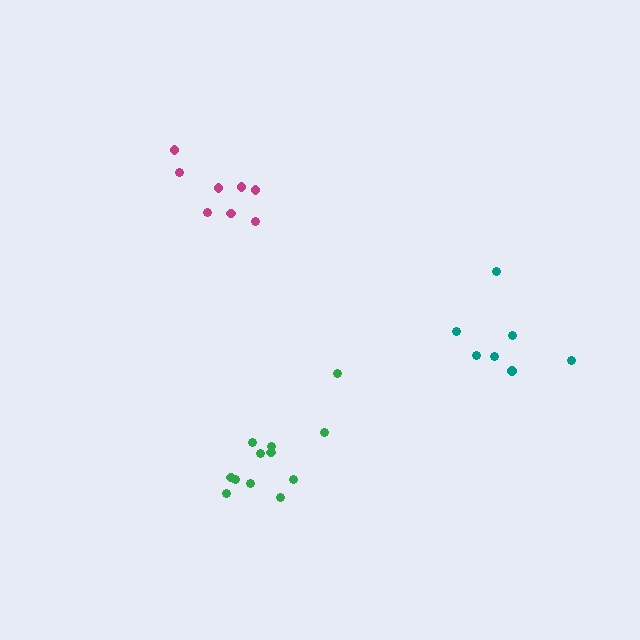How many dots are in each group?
Group 1: 7 dots, Group 2: 12 dots, Group 3: 8 dots (27 total).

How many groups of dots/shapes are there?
There are 3 groups.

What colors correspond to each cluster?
The clusters are colored: teal, green, magenta.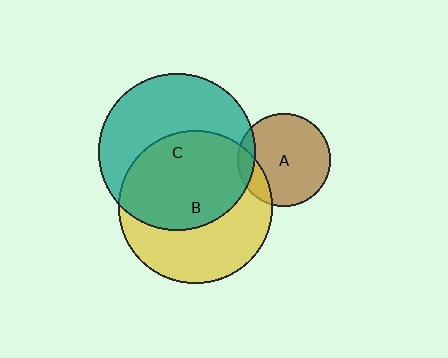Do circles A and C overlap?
Yes.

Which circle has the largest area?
Circle C (teal).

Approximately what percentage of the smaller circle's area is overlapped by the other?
Approximately 10%.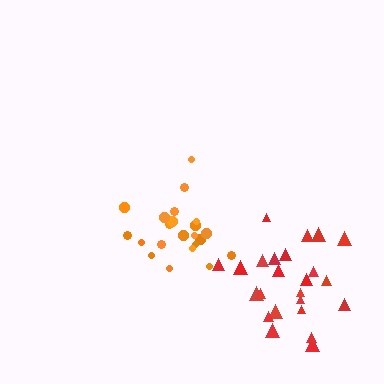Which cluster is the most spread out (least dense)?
Red.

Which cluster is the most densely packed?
Orange.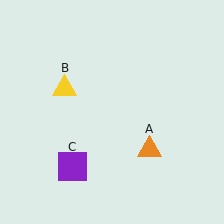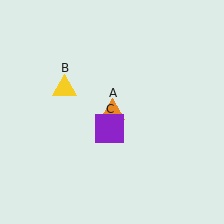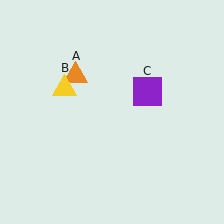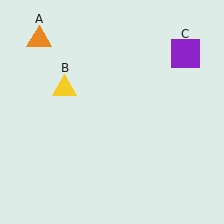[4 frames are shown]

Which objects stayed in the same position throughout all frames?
Yellow triangle (object B) remained stationary.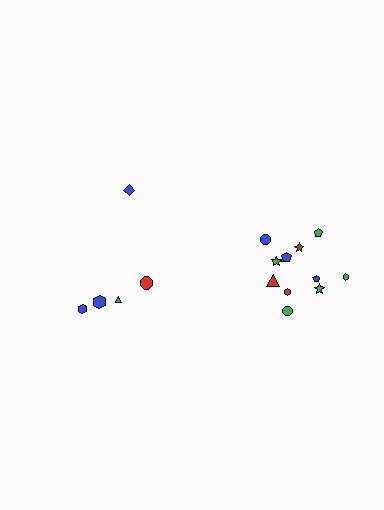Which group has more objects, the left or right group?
The right group.